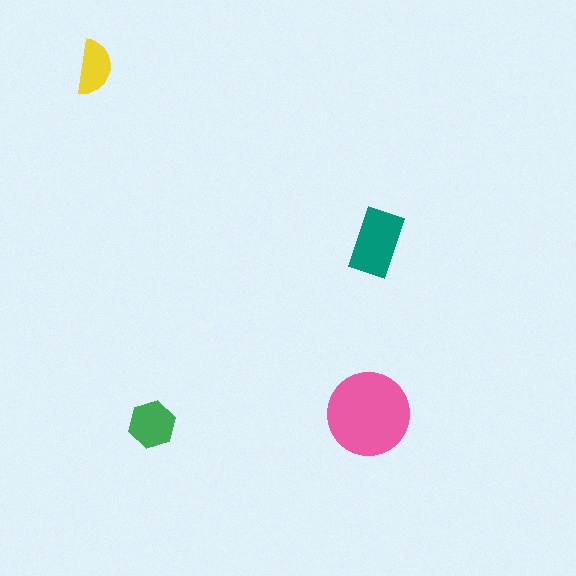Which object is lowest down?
The green hexagon is bottommost.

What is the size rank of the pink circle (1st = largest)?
1st.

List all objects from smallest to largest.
The yellow semicircle, the green hexagon, the teal rectangle, the pink circle.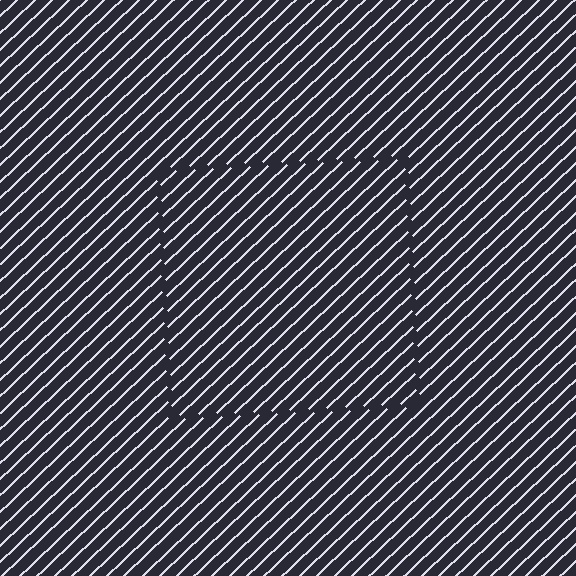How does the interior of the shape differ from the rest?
The interior of the shape contains the same grating, shifted by half a period — the contour is defined by the phase discontinuity where line-ends from the inner and outer gratings abut.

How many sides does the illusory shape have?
4 sides — the line-ends trace a square.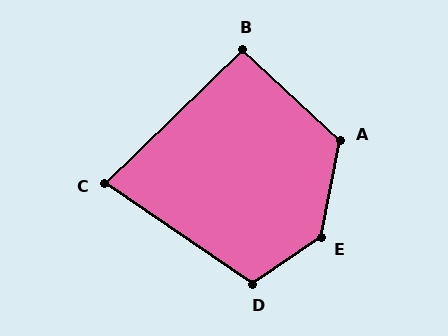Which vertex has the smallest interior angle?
C, at approximately 79 degrees.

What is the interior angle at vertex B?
Approximately 93 degrees (approximately right).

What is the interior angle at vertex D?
Approximately 111 degrees (obtuse).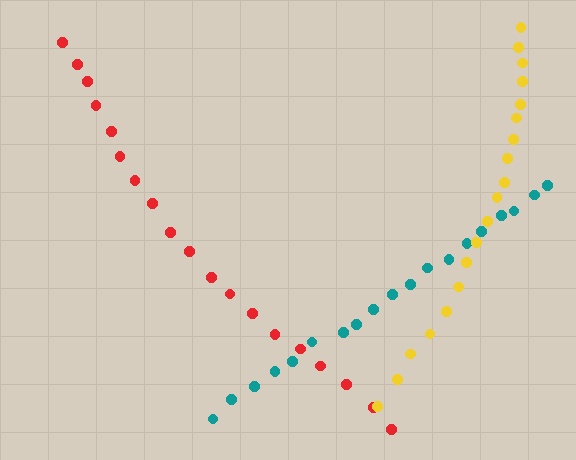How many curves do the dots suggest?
There are 3 distinct paths.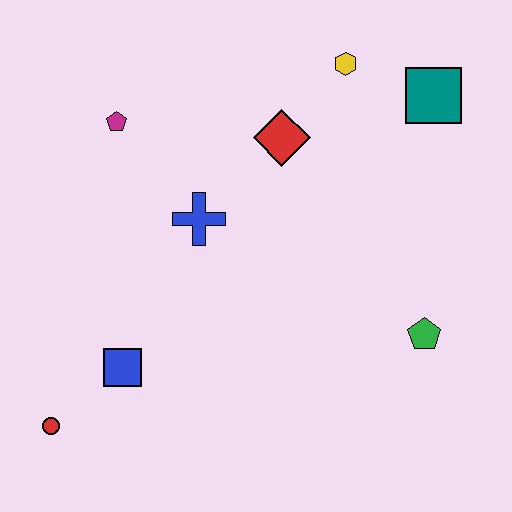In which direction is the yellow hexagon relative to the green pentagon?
The yellow hexagon is above the green pentagon.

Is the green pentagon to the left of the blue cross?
No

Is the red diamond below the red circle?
No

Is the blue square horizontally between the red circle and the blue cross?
Yes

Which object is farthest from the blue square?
The teal square is farthest from the blue square.